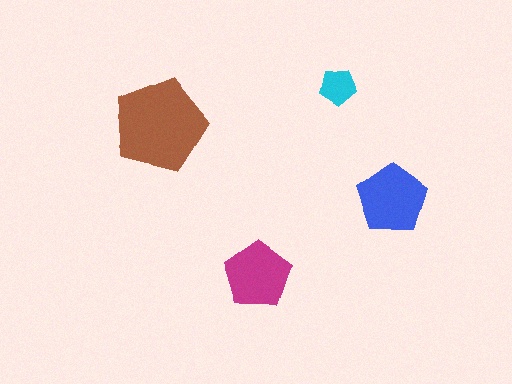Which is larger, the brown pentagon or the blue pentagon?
The brown one.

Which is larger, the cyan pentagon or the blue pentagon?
The blue one.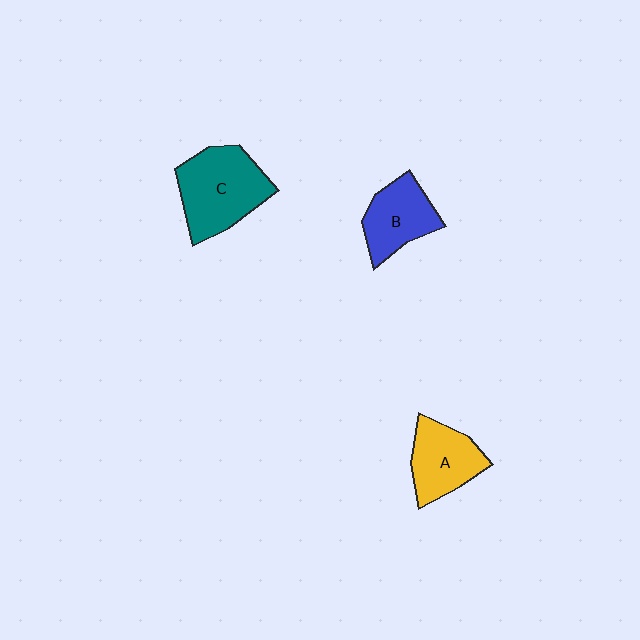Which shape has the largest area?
Shape C (teal).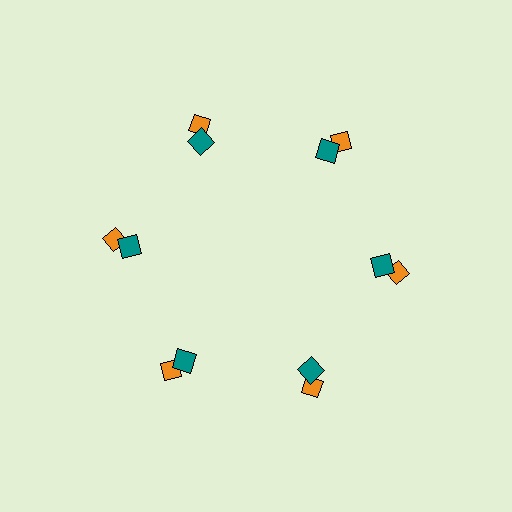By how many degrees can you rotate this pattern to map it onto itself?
The pattern maps onto itself every 60 degrees of rotation.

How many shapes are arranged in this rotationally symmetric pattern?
There are 12 shapes, arranged in 6 groups of 2.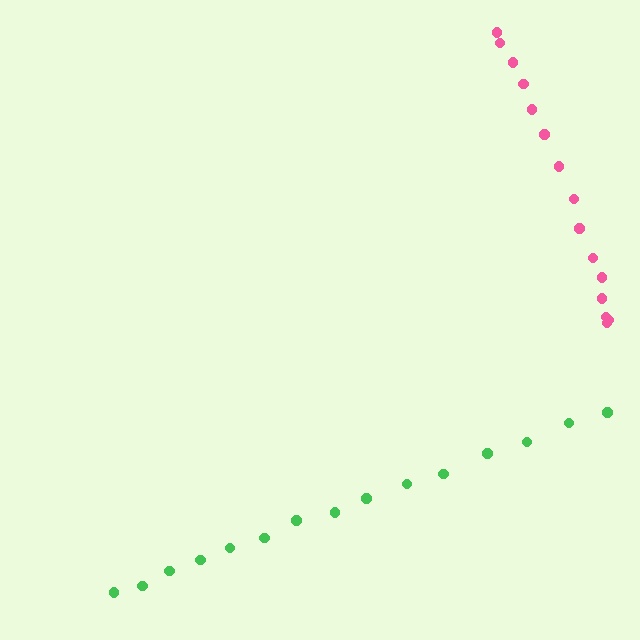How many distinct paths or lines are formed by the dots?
There are 2 distinct paths.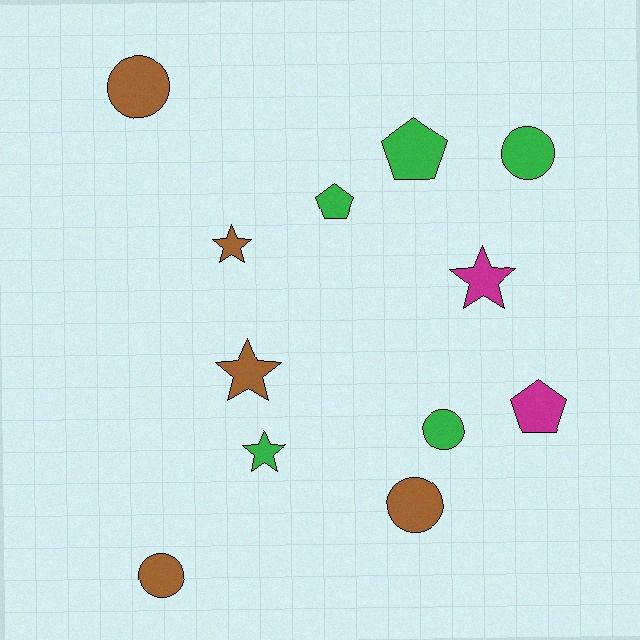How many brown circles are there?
There are 3 brown circles.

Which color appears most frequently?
Green, with 5 objects.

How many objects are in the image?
There are 12 objects.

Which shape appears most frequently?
Circle, with 5 objects.